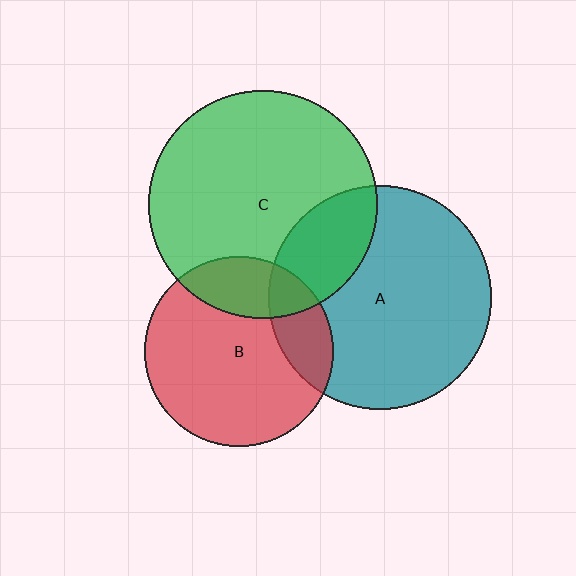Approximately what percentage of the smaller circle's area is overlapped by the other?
Approximately 25%.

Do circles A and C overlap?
Yes.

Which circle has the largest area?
Circle C (green).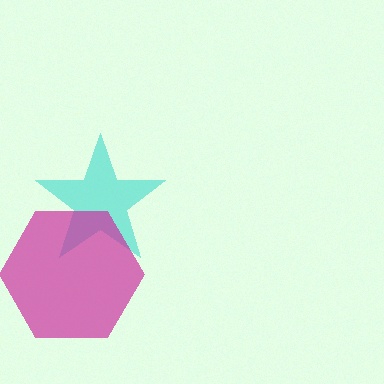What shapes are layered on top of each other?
The layered shapes are: a cyan star, a magenta hexagon.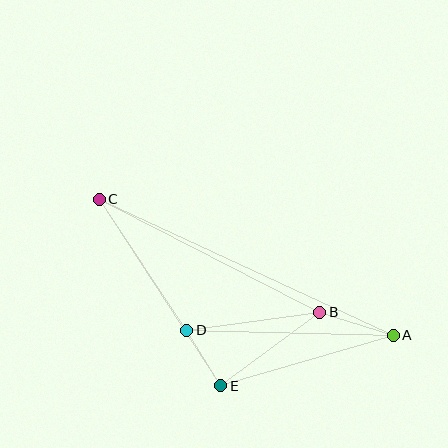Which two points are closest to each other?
Points D and E are closest to each other.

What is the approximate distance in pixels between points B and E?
The distance between B and E is approximately 123 pixels.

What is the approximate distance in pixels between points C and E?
The distance between C and E is approximately 223 pixels.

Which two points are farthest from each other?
Points A and C are farthest from each other.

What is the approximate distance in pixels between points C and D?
The distance between C and D is approximately 157 pixels.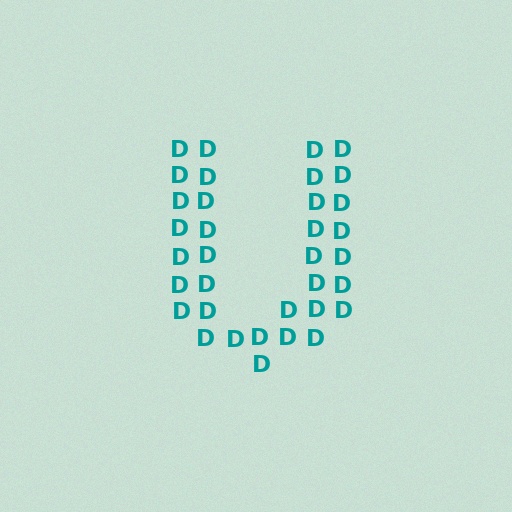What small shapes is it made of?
It is made of small letter D's.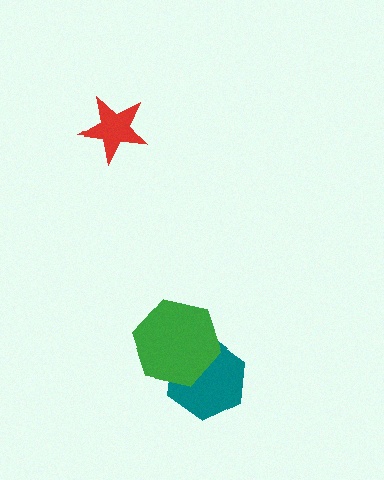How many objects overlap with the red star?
0 objects overlap with the red star.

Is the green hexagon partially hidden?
No, no other shape covers it.